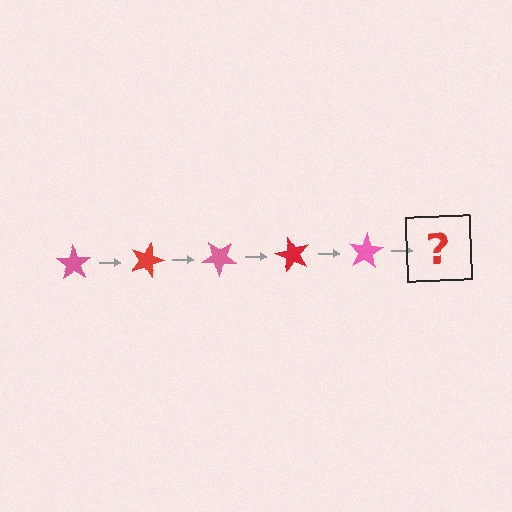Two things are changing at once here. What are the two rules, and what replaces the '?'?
The two rules are that it rotates 20 degrees each step and the color cycles through pink and red. The '?' should be a red star, rotated 100 degrees from the start.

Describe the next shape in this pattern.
It should be a red star, rotated 100 degrees from the start.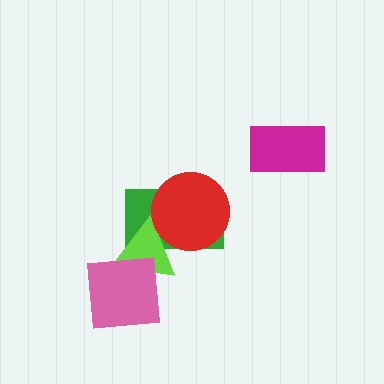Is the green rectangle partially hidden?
Yes, it is partially covered by another shape.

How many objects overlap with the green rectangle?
2 objects overlap with the green rectangle.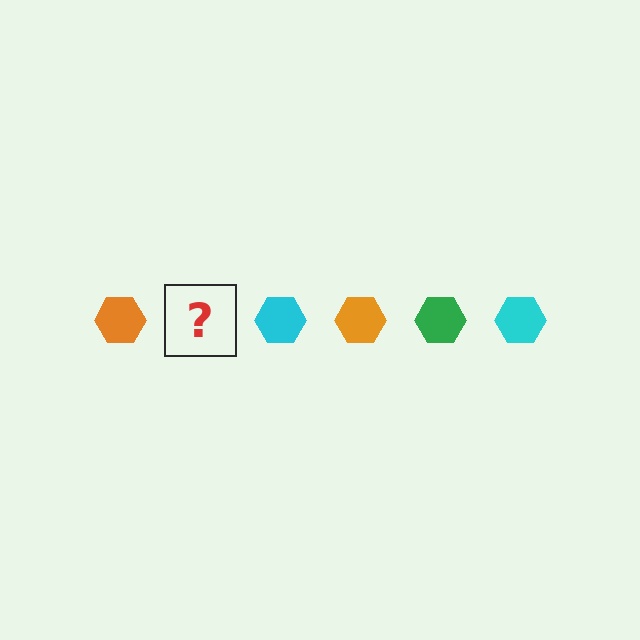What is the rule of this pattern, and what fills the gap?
The rule is that the pattern cycles through orange, green, cyan hexagons. The gap should be filled with a green hexagon.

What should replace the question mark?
The question mark should be replaced with a green hexagon.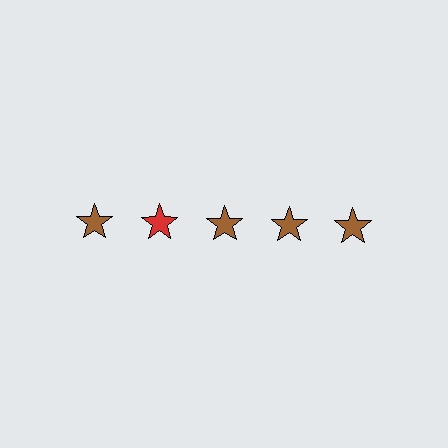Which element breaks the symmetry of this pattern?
The red star in the top row, second from left column breaks the symmetry. All other shapes are brown stars.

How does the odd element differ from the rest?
It has a different color: red instead of brown.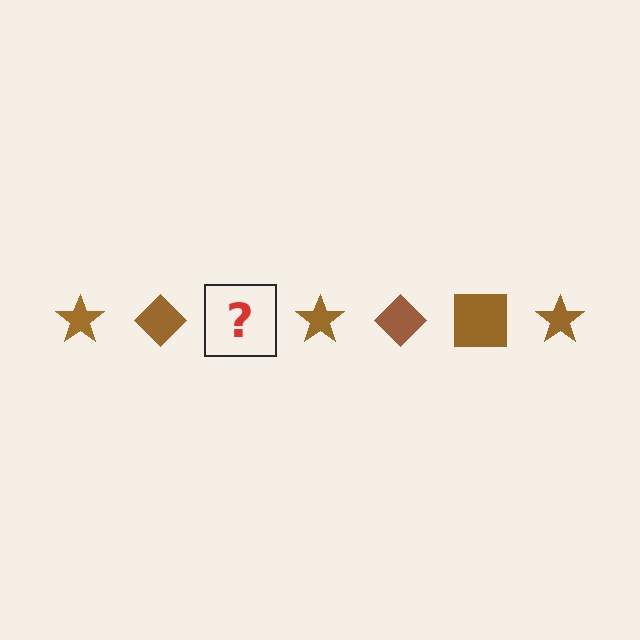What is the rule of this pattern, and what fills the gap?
The rule is that the pattern cycles through star, diamond, square shapes in brown. The gap should be filled with a brown square.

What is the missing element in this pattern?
The missing element is a brown square.